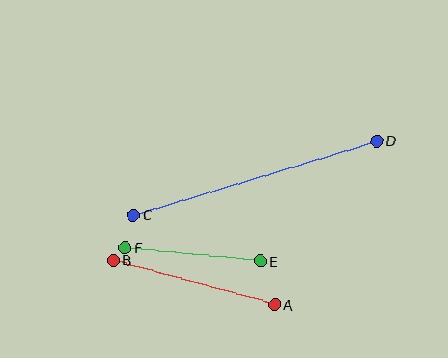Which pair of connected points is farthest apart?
Points C and D are farthest apart.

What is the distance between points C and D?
The distance is approximately 254 pixels.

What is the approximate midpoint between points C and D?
The midpoint is at approximately (255, 178) pixels.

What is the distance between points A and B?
The distance is approximately 168 pixels.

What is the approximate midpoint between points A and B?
The midpoint is at approximately (194, 283) pixels.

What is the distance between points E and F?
The distance is approximately 136 pixels.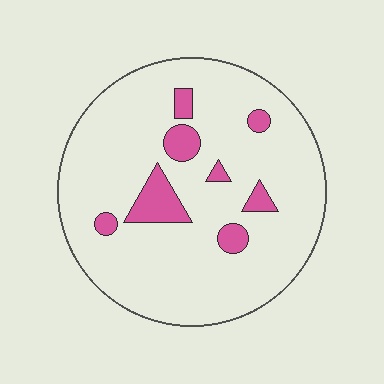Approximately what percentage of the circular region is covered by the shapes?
Approximately 10%.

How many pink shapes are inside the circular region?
8.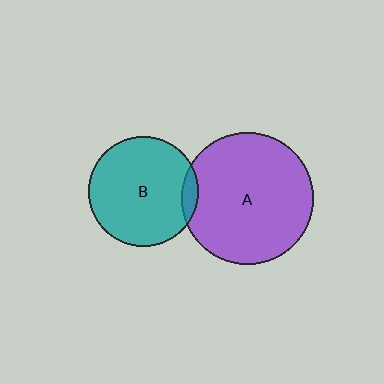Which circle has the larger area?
Circle A (purple).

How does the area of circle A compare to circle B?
Approximately 1.4 times.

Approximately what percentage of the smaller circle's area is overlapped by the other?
Approximately 5%.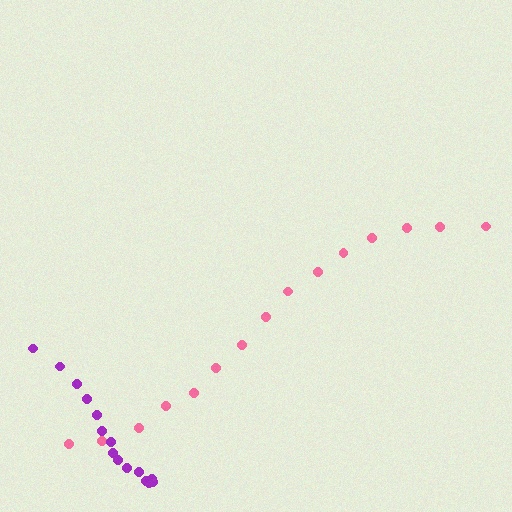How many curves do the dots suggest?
There are 2 distinct paths.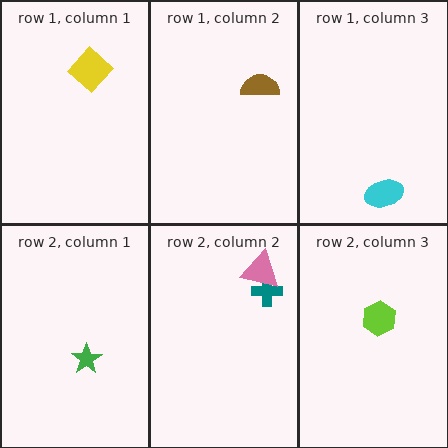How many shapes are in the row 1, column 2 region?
1.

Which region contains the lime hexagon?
The row 2, column 3 region.